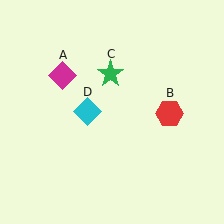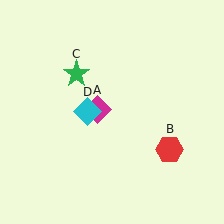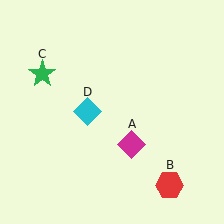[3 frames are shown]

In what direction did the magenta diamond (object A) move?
The magenta diamond (object A) moved down and to the right.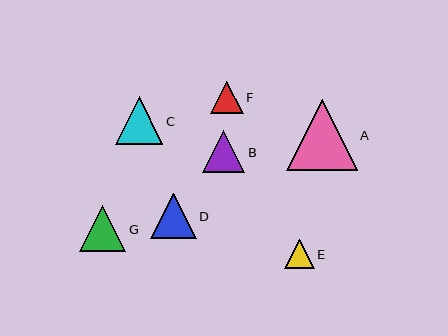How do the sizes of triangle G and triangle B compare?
Triangle G and triangle B are approximately the same size.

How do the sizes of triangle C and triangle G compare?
Triangle C and triangle G are approximately the same size.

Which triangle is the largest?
Triangle A is the largest with a size of approximately 70 pixels.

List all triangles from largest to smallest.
From largest to smallest: A, C, G, D, B, F, E.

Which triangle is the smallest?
Triangle E is the smallest with a size of approximately 29 pixels.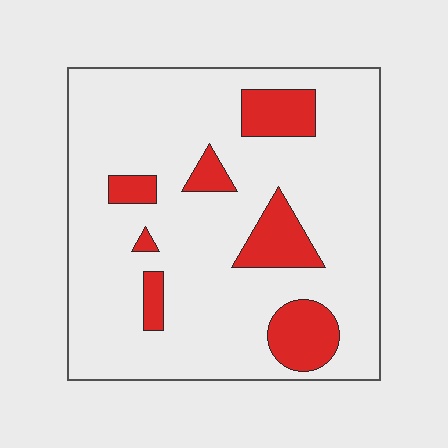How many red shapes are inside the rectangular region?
7.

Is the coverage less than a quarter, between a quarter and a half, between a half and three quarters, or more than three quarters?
Less than a quarter.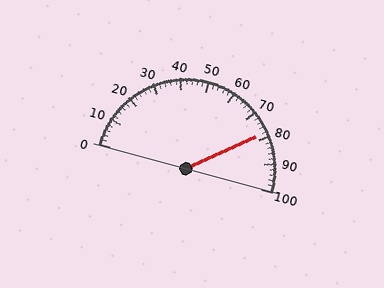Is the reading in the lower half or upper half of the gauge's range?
The reading is in the upper half of the range (0 to 100).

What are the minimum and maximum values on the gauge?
The gauge ranges from 0 to 100.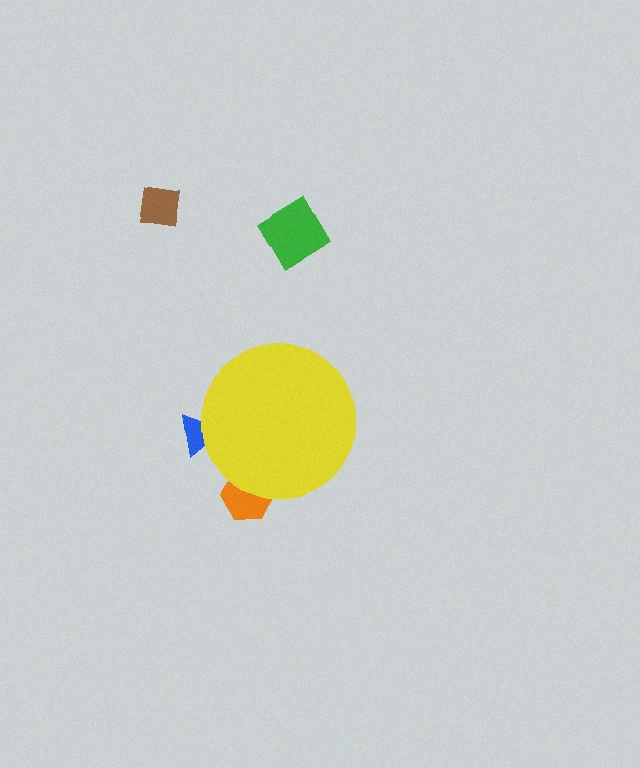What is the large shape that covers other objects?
A yellow circle.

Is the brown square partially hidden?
No, the brown square is fully visible.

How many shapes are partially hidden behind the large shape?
2 shapes are partially hidden.